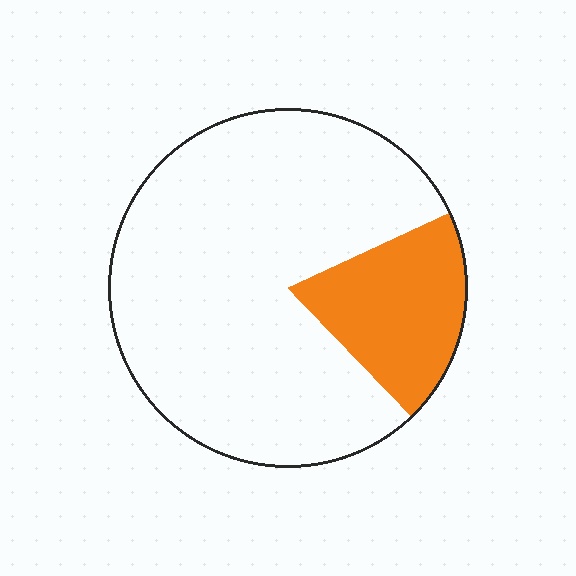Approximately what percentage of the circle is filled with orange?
Approximately 20%.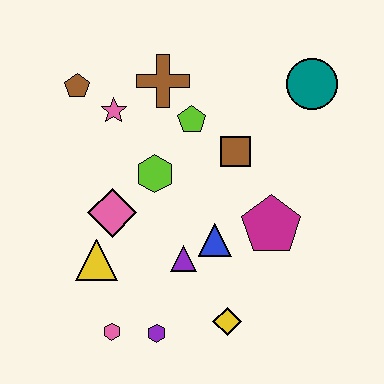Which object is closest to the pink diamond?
The yellow triangle is closest to the pink diamond.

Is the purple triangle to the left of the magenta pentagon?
Yes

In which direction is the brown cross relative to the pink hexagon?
The brown cross is above the pink hexagon.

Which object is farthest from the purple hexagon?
The teal circle is farthest from the purple hexagon.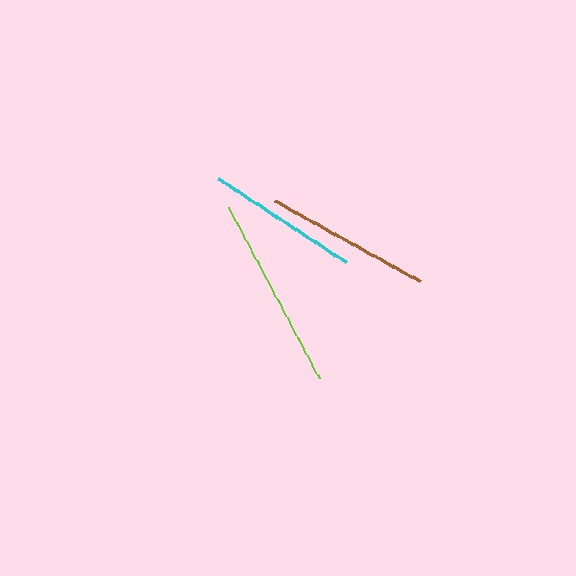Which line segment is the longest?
The lime line is the longest at approximately 194 pixels.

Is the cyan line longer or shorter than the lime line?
The lime line is longer than the cyan line.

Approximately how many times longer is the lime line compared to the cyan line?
The lime line is approximately 1.3 times the length of the cyan line.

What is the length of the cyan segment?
The cyan segment is approximately 152 pixels long.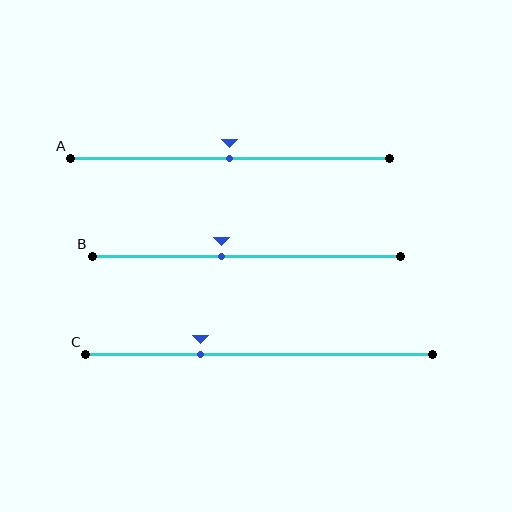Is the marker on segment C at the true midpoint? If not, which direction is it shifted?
No, the marker on segment C is shifted to the left by about 17% of the segment length.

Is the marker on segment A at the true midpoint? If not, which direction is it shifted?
Yes, the marker on segment A is at the true midpoint.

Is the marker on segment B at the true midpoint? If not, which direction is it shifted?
No, the marker on segment B is shifted to the left by about 8% of the segment length.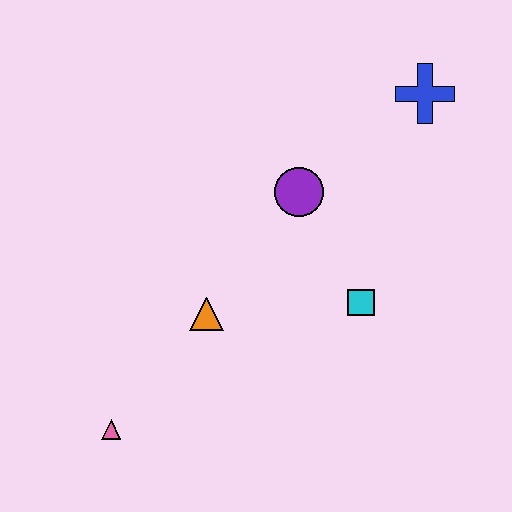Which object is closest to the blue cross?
The purple circle is closest to the blue cross.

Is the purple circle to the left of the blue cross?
Yes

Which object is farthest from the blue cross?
The pink triangle is farthest from the blue cross.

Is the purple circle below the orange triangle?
No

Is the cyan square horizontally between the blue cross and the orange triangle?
Yes